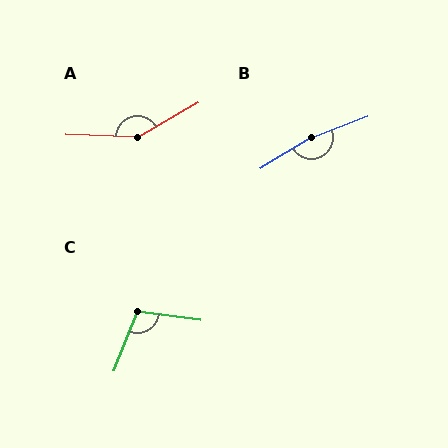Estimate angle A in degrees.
Approximately 148 degrees.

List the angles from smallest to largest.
C (104°), A (148°), B (170°).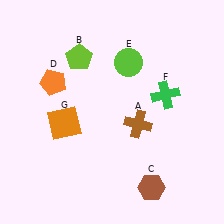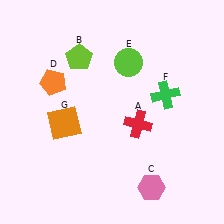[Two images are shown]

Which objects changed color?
A changed from brown to red. C changed from brown to pink.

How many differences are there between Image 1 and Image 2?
There are 2 differences between the two images.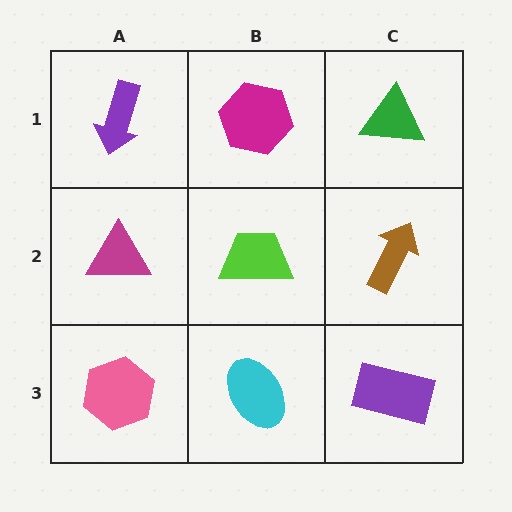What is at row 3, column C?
A purple rectangle.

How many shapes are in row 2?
3 shapes.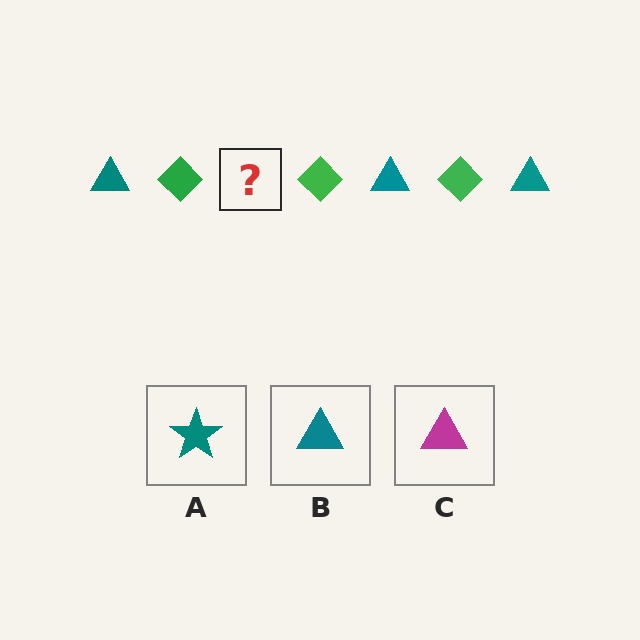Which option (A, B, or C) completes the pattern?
B.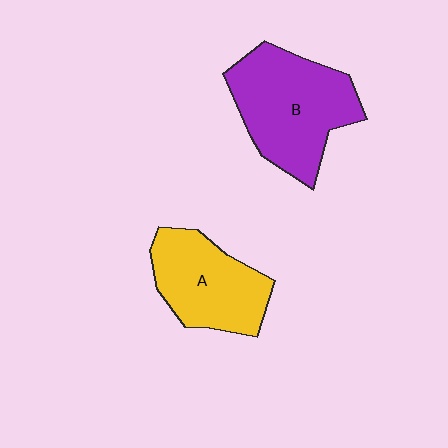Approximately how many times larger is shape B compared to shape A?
Approximately 1.3 times.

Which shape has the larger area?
Shape B (purple).